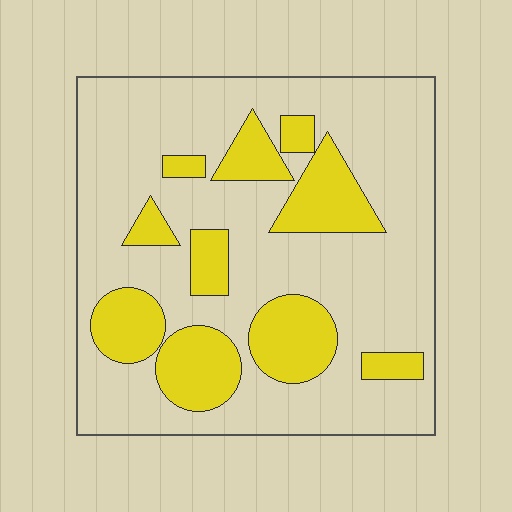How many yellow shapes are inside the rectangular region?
10.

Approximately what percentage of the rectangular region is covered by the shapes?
Approximately 25%.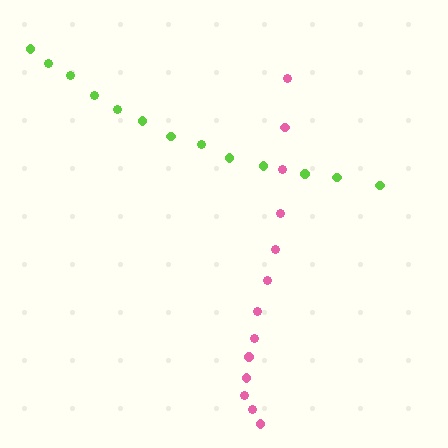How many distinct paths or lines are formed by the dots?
There are 2 distinct paths.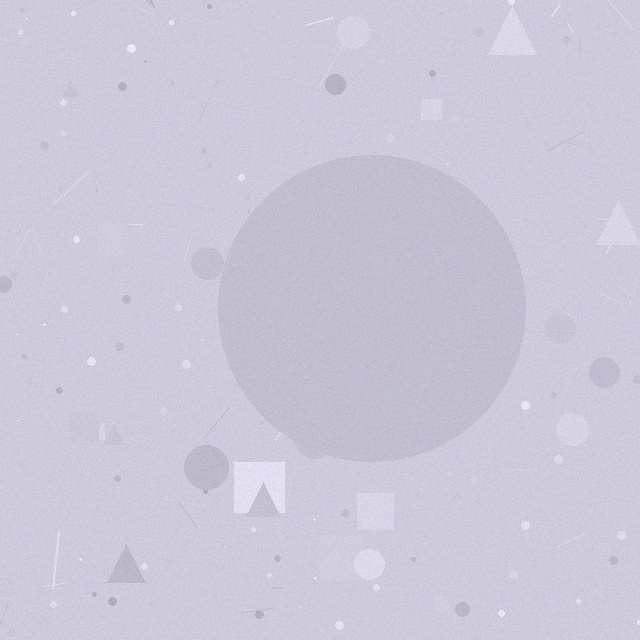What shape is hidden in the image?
A circle is hidden in the image.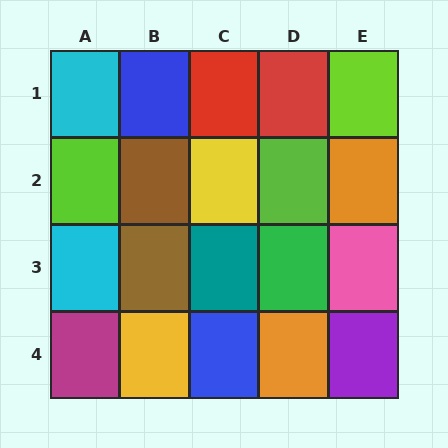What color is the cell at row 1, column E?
Lime.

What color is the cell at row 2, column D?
Lime.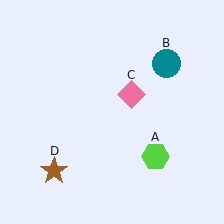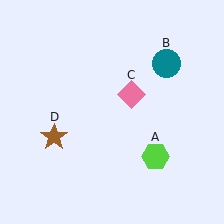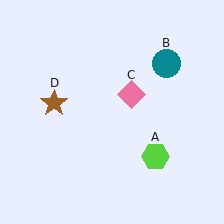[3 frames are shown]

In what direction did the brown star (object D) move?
The brown star (object D) moved up.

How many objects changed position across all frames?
1 object changed position: brown star (object D).